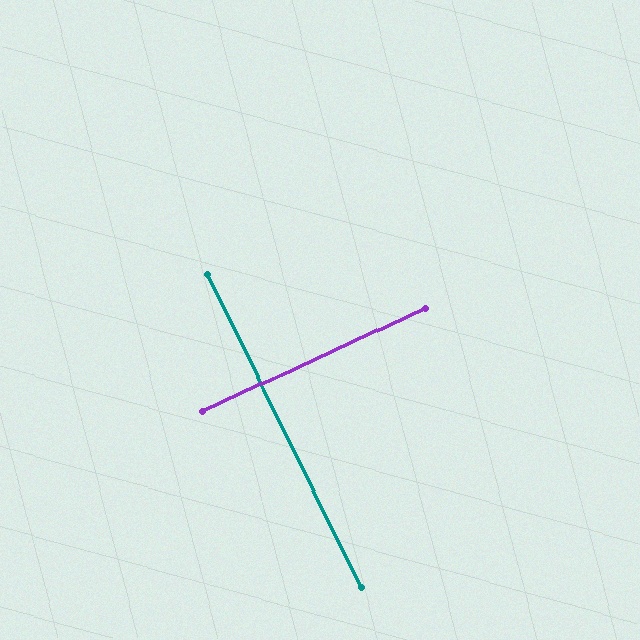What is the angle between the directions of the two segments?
Approximately 89 degrees.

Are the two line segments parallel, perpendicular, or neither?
Perpendicular — they meet at approximately 89°.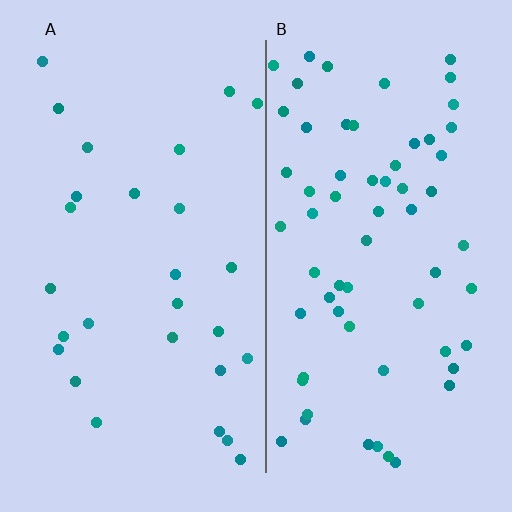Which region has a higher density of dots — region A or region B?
B (the right).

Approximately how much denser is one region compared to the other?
Approximately 2.3× — region B over region A.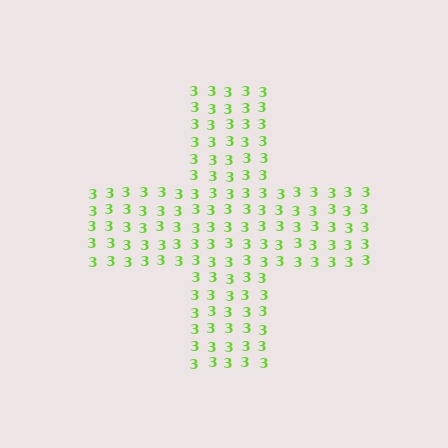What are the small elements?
The small elements are digit 3's.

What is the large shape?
The large shape is a cross.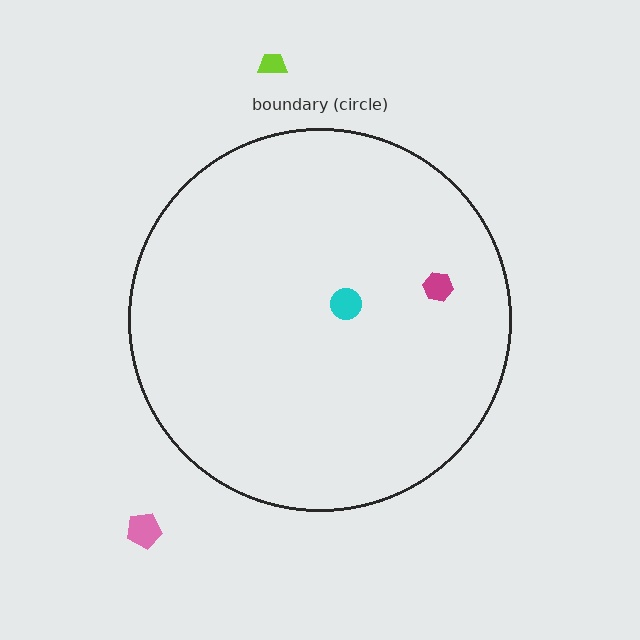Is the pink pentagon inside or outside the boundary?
Outside.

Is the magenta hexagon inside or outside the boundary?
Inside.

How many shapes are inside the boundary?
2 inside, 2 outside.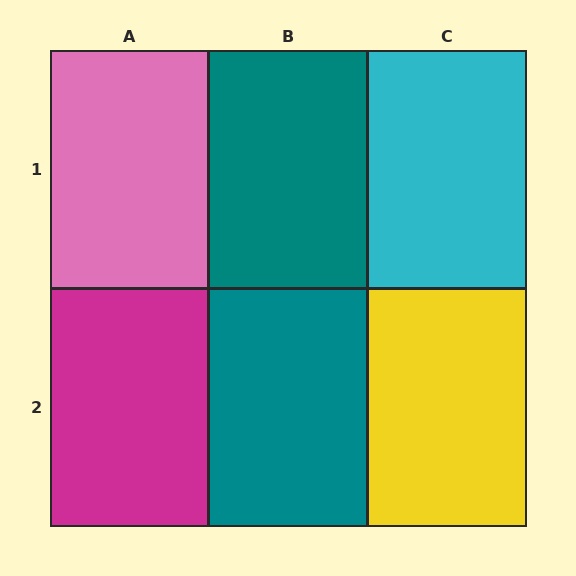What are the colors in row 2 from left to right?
Magenta, teal, yellow.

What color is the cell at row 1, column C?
Cyan.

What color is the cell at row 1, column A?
Pink.